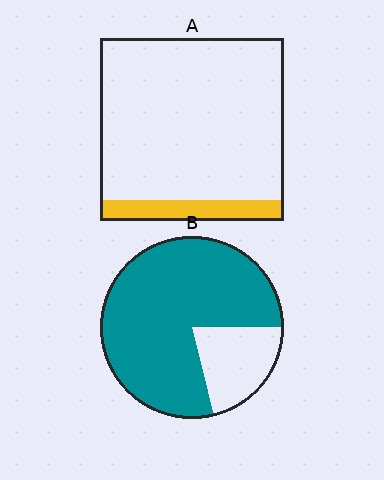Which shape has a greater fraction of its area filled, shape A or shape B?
Shape B.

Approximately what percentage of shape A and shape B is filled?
A is approximately 10% and B is approximately 80%.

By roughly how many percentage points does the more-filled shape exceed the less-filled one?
By roughly 65 percentage points (B over A).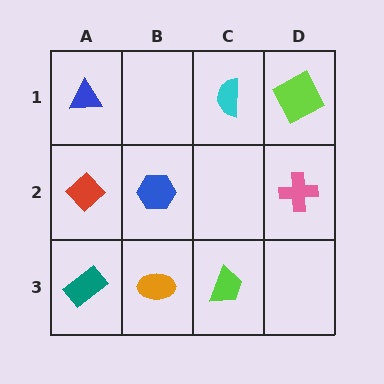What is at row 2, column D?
A pink cross.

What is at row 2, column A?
A red diamond.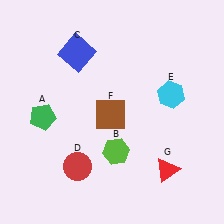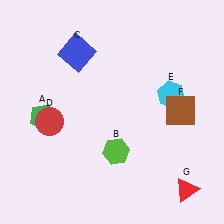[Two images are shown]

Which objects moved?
The objects that moved are: the red circle (D), the brown square (F), the red triangle (G).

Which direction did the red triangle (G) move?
The red triangle (G) moved down.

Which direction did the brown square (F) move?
The brown square (F) moved right.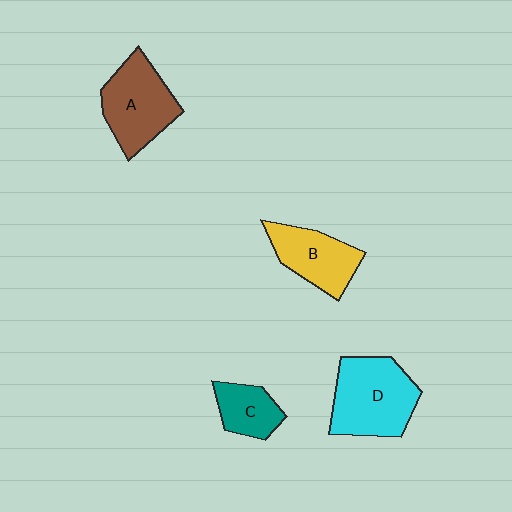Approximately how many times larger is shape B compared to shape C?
Approximately 1.4 times.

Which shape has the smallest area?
Shape C (teal).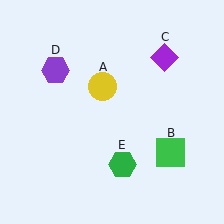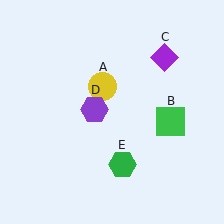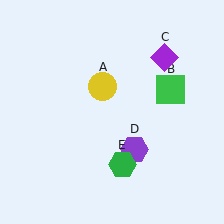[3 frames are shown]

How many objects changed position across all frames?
2 objects changed position: green square (object B), purple hexagon (object D).